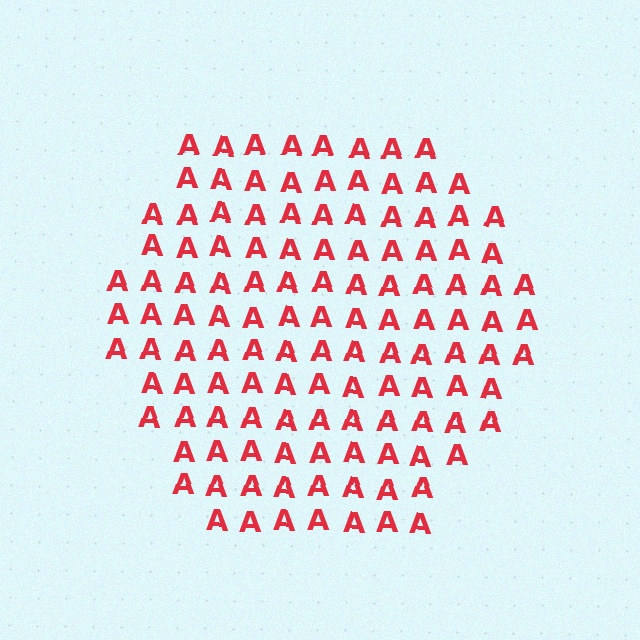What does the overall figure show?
The overall figure shows a hexagon.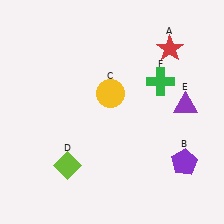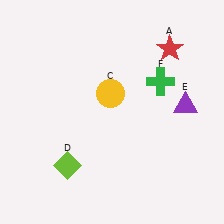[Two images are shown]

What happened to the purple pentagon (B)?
The purple pentagon (B) was removed in Image 2. It was in the bottom-right area of Image 1.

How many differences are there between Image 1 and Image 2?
There is 1 difference between the two images.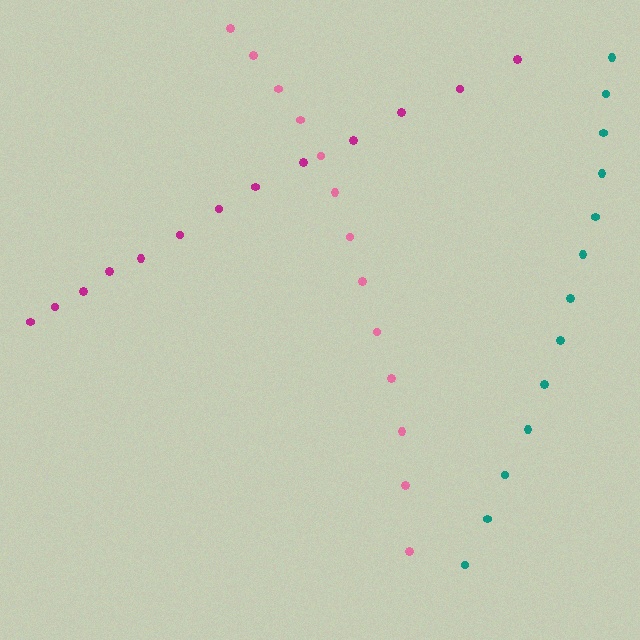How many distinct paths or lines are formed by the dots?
There are 3 distinct paths.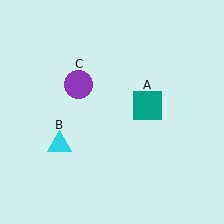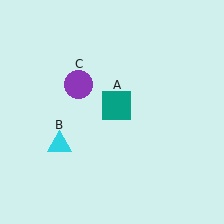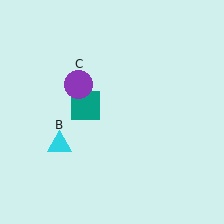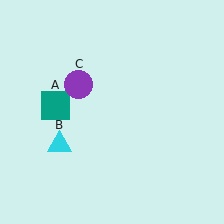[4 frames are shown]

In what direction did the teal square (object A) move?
The teal square (object A) moved left.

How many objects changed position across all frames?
1 object changed position: teal square (object A).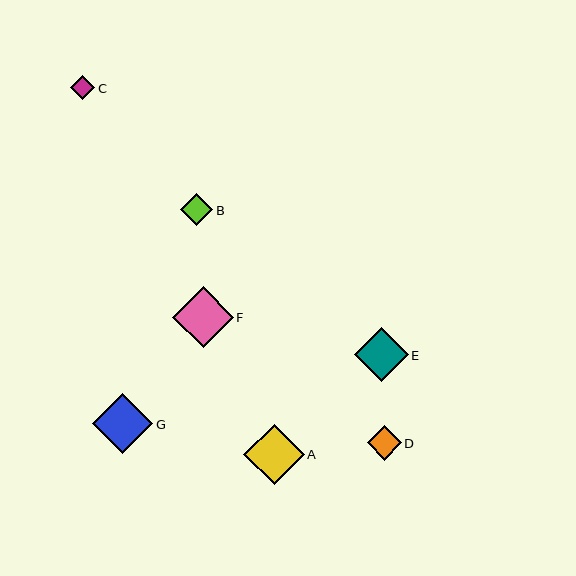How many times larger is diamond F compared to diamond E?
Diamond F is approximately 1.1 times the size of diamond E.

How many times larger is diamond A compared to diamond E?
Diamond A is approximately 1.1 times the size of diamond E.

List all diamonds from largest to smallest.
From largest to smallest: G, F, A, E, D, B, C.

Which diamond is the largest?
Diamond G is the largest with a size of approximately 61 pixels.